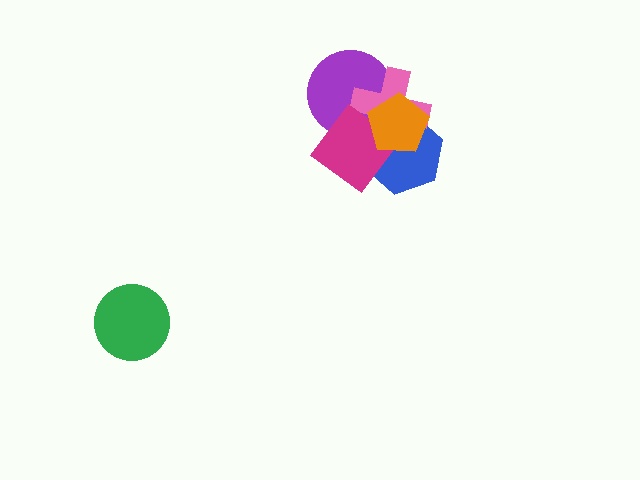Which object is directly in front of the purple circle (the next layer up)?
The pink cross is directly in front of the purple circle.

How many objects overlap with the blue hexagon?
3 objects overlap with the blue hexagon.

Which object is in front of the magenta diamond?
The orange pentagon is in front of the magenta diamond.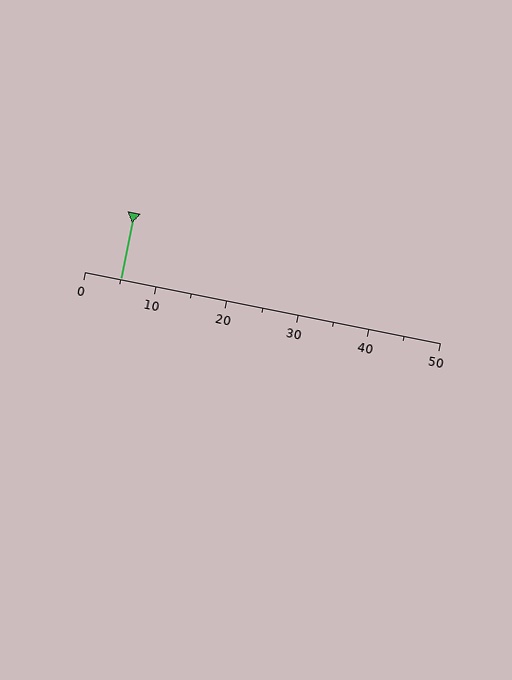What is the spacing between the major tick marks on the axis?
The major ticks are spaced 10 apart.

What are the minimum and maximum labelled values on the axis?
The axis runs from 0 to 50.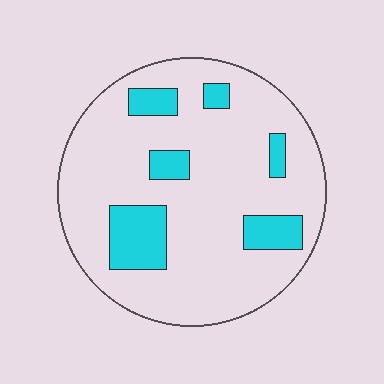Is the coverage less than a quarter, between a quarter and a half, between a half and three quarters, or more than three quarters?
Less than a quarter.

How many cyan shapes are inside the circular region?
6.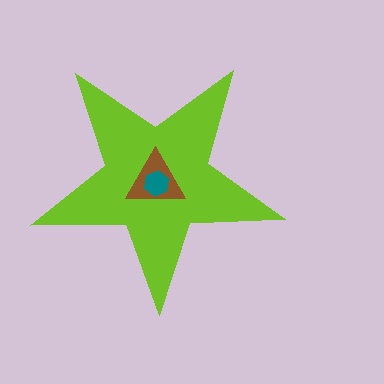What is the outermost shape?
The lime star.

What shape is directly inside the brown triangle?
The teal hexagon.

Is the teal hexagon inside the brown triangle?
Yes.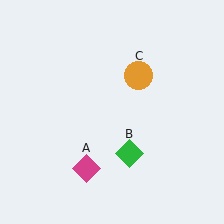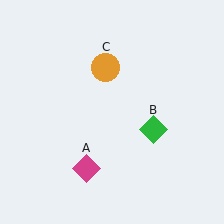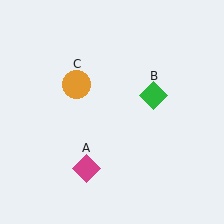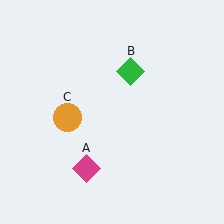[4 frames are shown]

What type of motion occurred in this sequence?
The green diamond (object B), orange circle (object C) rotated counterclockwise around the center of the scene.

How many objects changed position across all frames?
2 objects changed position: green diamond (object B), orange circle (object C).